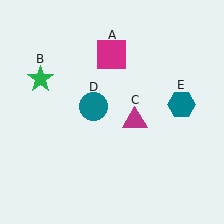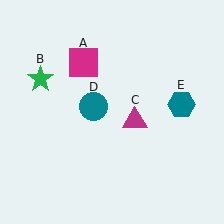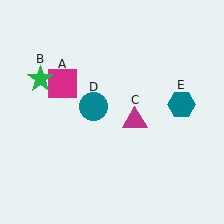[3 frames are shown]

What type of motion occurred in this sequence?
The magenta square (object A) rotated counterclockwise around the center of the scene.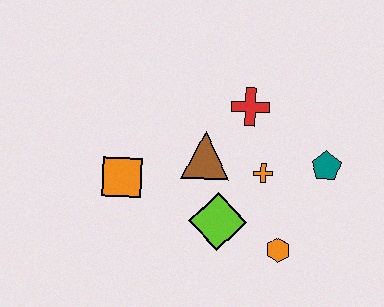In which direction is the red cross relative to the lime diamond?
The red cross is above the lime diamond.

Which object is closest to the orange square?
The brown triangle is closest to the orange square.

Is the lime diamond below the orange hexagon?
No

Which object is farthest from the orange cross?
The orange square is farthest from the orange cross.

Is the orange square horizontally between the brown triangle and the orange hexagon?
No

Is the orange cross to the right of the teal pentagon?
No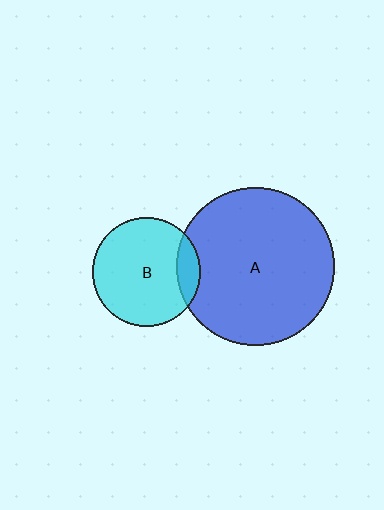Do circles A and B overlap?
Yes.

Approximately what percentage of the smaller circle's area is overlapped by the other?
Approximately 15%.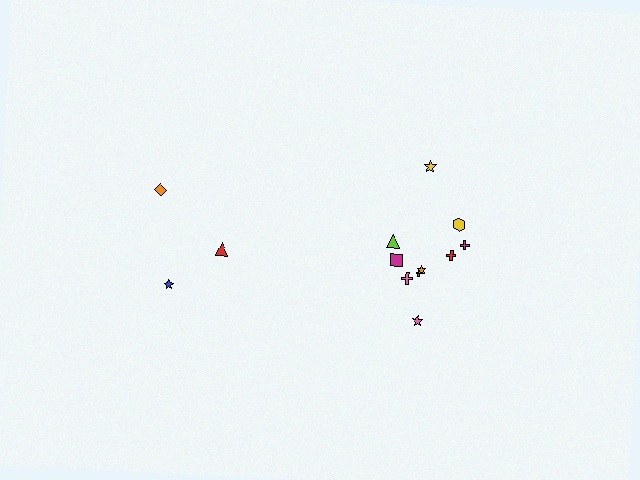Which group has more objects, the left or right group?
The right group.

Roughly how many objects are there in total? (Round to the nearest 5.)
Roughly 15 objects in total.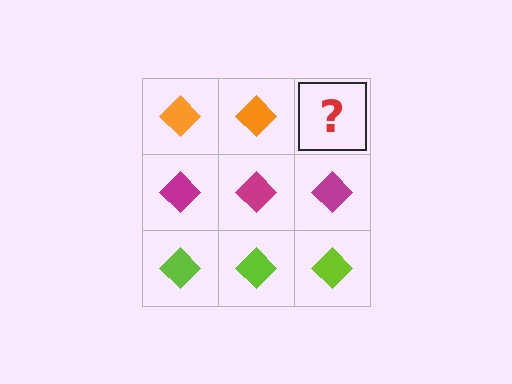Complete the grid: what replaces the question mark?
The question mark should be replaced with an orange diamond.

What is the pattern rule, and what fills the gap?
The rule is that each row has a consistent color. The gap should be filled with an orange diamond.